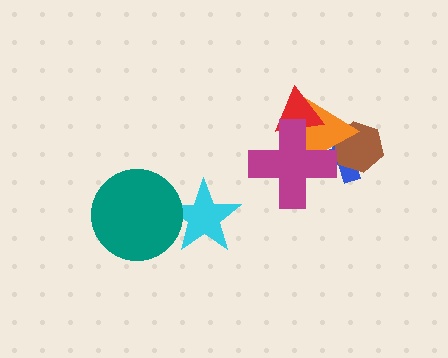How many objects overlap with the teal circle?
1 object overlaps with the teal circle.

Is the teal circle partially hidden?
No, no other shape covers it.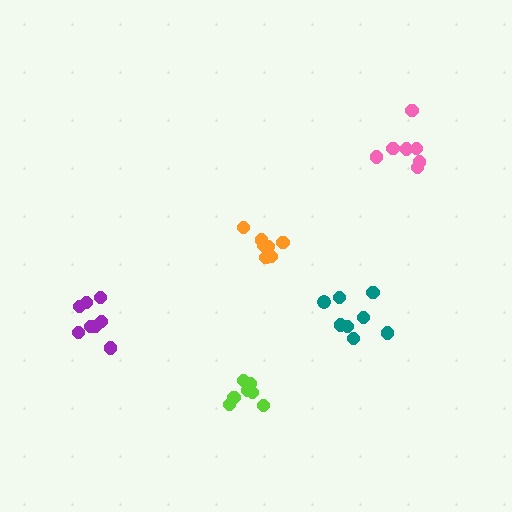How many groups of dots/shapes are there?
There are 5 groups.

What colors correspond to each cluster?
The clusters are colored: teal, purple, lime, pink, orange.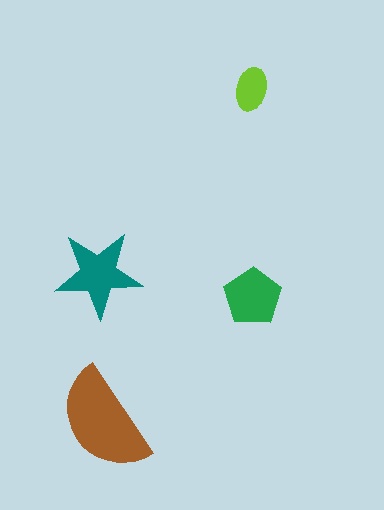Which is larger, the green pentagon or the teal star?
The teal star.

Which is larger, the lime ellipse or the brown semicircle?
The brown semicircle.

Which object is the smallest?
The lime ellipse.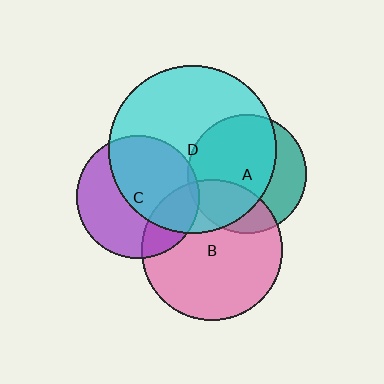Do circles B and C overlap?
Yes.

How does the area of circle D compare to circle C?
Approximately 1.9 times.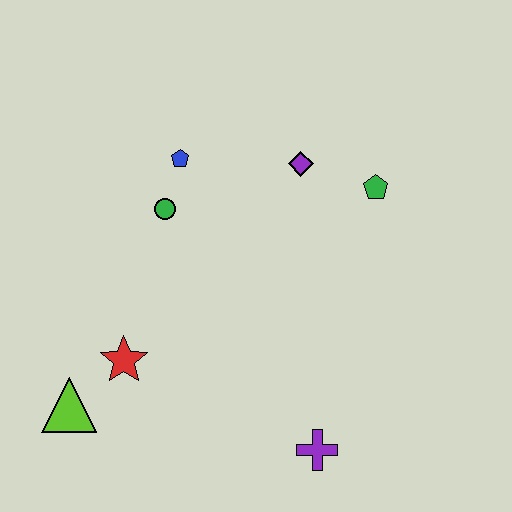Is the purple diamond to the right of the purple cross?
No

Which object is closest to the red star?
The lime triangle is closest to the red star.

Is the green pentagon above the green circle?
Yes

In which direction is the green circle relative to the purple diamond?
The green circle is to the left of the purple diamond.